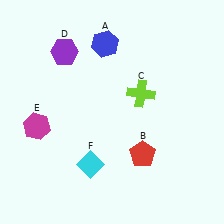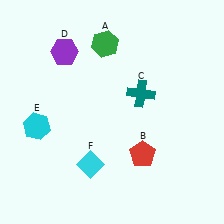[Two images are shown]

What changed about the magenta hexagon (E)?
In Image 1, E is magenta. In Image 2, it changed to cyan.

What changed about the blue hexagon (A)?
In Image 1, A is blue. In Image 2, it changed to green.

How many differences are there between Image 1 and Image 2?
There are 3 differences between the two images.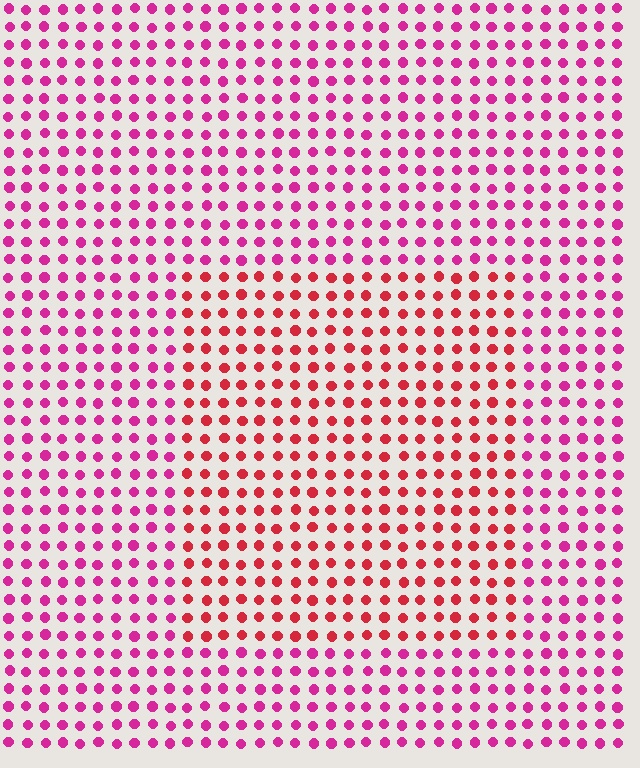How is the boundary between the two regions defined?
The boundary is defined purely by a slight shift in hue (about 33 degrees). Spacing, size, and orientation are identical on both sides.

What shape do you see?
I see a rectangle.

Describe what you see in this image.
The image is filled with small magenta elements in a uniform arrangement. A rectangle-shaped region is visible where the elements are tinted to a slightly different hue, forming a subtle color boundary.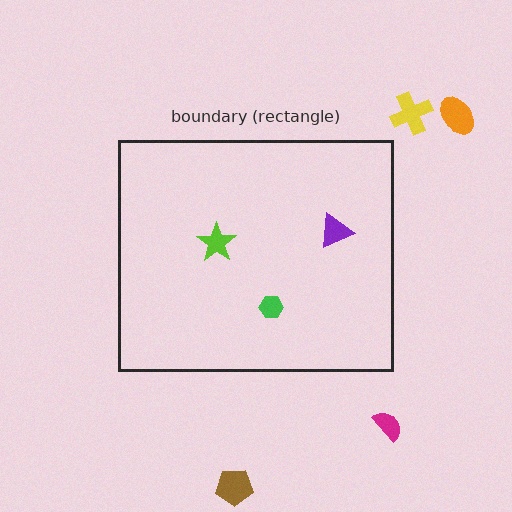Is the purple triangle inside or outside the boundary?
Inside.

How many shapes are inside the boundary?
3 inside, 4 outside.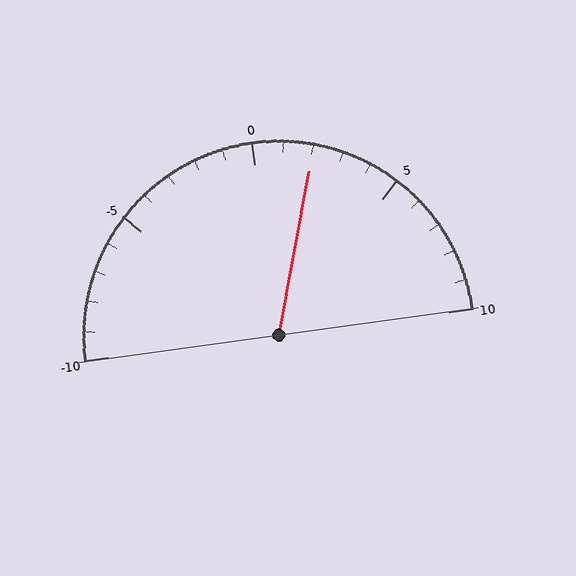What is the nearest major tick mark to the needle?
The nearest major tick mark is 0.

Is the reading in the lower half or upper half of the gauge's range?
The reading is in the upper half of the range (-10 to 10).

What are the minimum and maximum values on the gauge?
The gauge ranges from -10 to 10.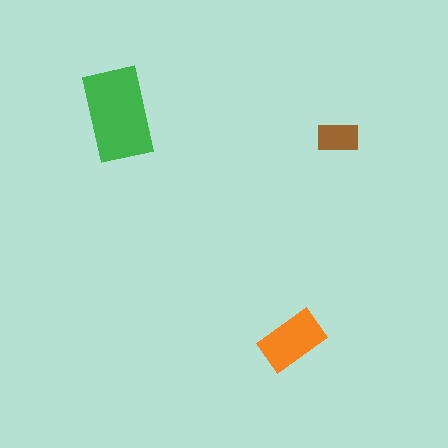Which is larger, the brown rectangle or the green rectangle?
The green one.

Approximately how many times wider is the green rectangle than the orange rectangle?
About 1.5 times wider.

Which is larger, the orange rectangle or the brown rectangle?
The orange one.